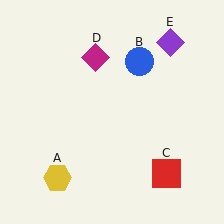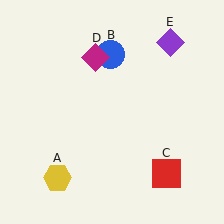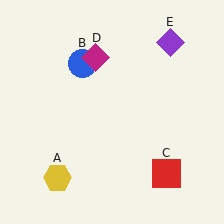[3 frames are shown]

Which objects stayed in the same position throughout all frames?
Yellow hexagon (object A) and red square (object C) and magenta diamond (object D) and purple diamond (object E) remained stationary.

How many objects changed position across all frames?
1 object changed position: blue circle (object B).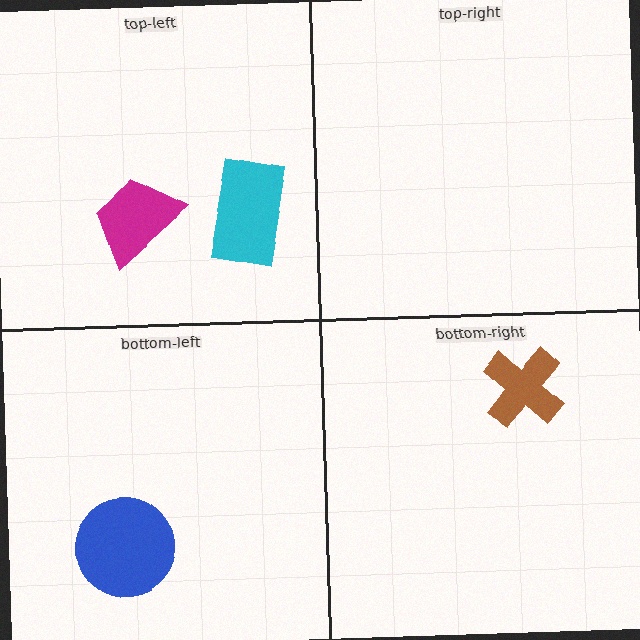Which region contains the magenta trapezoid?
The top-left region.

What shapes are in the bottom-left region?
The blue circle.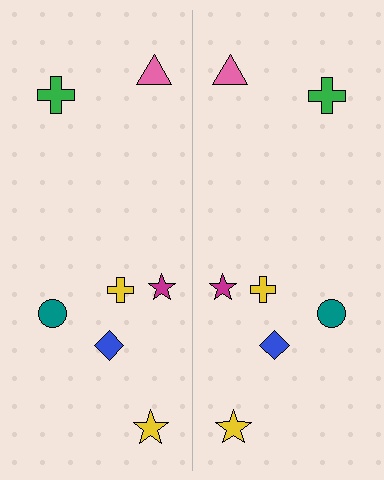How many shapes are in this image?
There are 14 shapes in this image.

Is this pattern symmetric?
Yes, this pattern has bilateral (reflection) symmetry.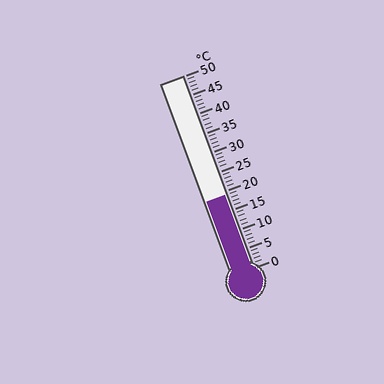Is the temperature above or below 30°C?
The temperature is below 30°C.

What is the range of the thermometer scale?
The thermometer scale ranges from 0°C to 50°C.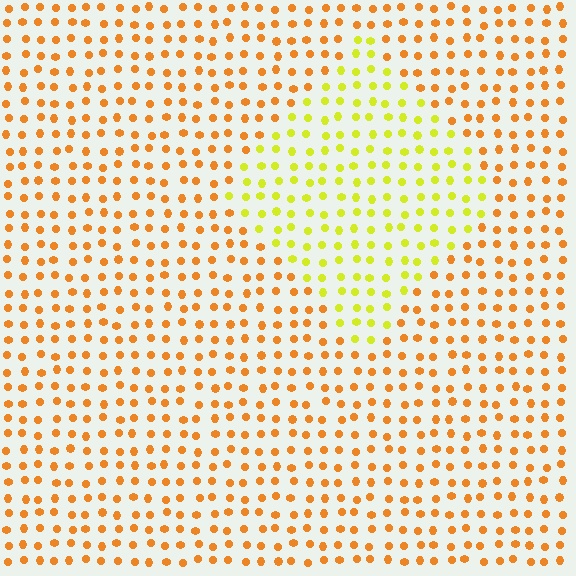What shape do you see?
I see a diamond.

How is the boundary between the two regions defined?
The boundary is defined purely by a slight shift in hue (about 39 degrees). Spacing, size, and orientation are identical on both sides.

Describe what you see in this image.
The image is filled with small orange elements in a uniform arrangement. A diamond-shaped region is visible where the elements are tinted to a slightly different hue, forming a subtle color boundary.